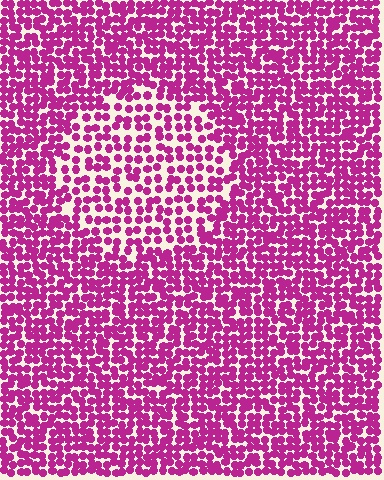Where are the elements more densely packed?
The elements are more densely packed outside the circle boundary.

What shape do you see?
I see a circle.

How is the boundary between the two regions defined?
The boundary is defined by a change in element density (approximately 1.7x ratio). All elements are the same color, size, and shape.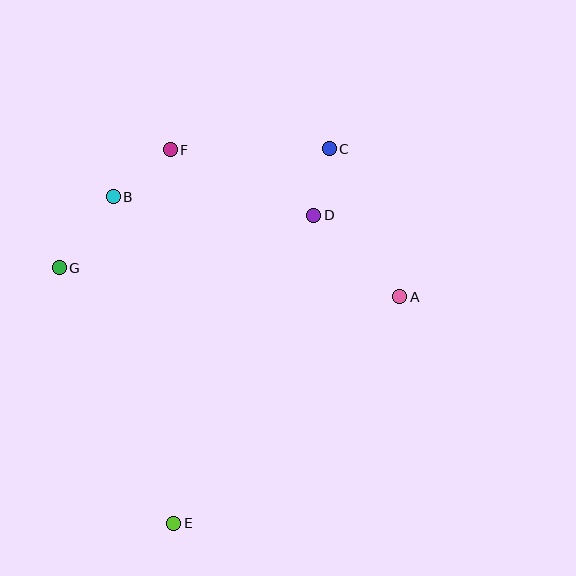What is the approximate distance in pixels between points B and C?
The distance between B and C is approximately 221 pixels.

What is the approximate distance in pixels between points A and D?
The distance between A and D is approximately 118 pixels.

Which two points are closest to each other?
Points C and D are closest to each other.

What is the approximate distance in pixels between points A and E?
The distance between A and E is approximately 320 pixels.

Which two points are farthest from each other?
Points C and E are farthest from each other.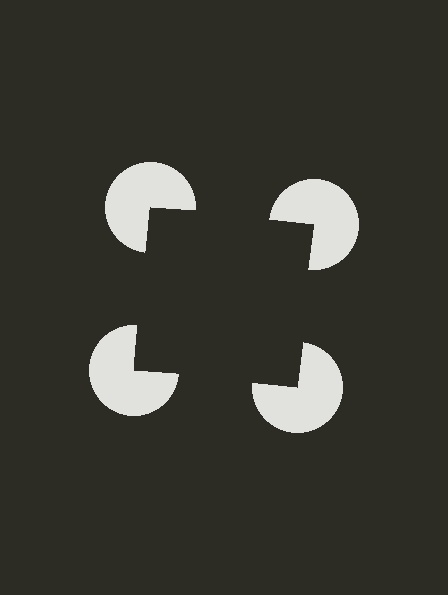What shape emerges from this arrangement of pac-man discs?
An illusory square — its edges are inferred from the aligned wedge cuts in the pac-man discs, not physically drawn.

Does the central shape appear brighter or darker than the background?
It typically appears slightly darker than the background, even though no actual brightness change is drawn.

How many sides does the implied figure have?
4 sides.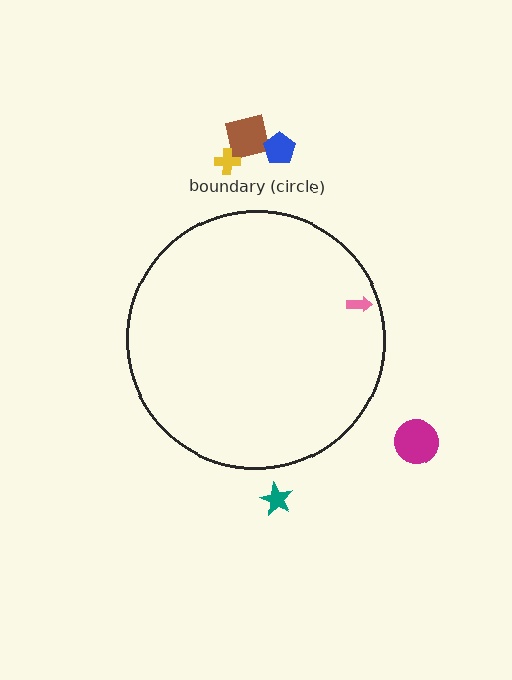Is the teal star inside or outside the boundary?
Outside.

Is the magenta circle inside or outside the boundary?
Outside.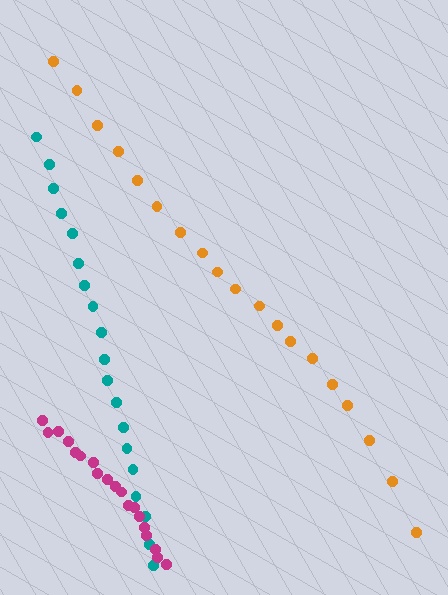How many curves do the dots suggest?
There are 3 distinct paths.